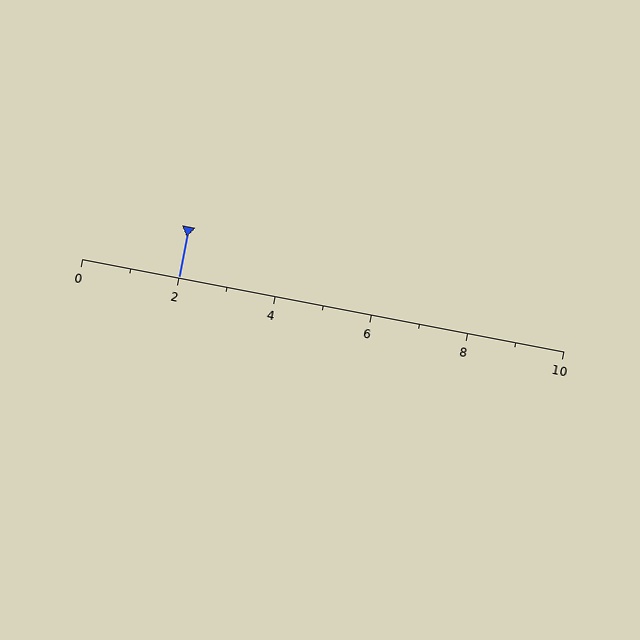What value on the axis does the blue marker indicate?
The marker indicates approximately 2.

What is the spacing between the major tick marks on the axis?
The major ticks are spaced 2 apart.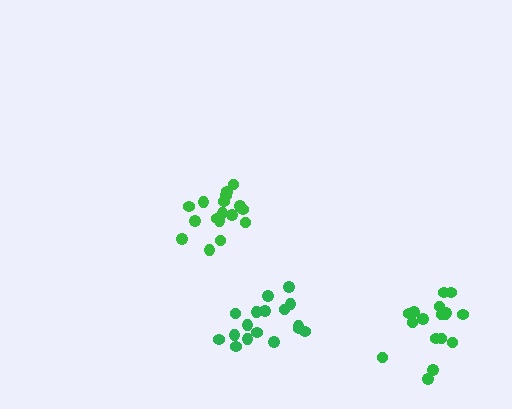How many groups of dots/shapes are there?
There are 3 groups.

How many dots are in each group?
Group 1: 17 dots, Group 2: 17 dots, Group 3: 17 dots (51 total).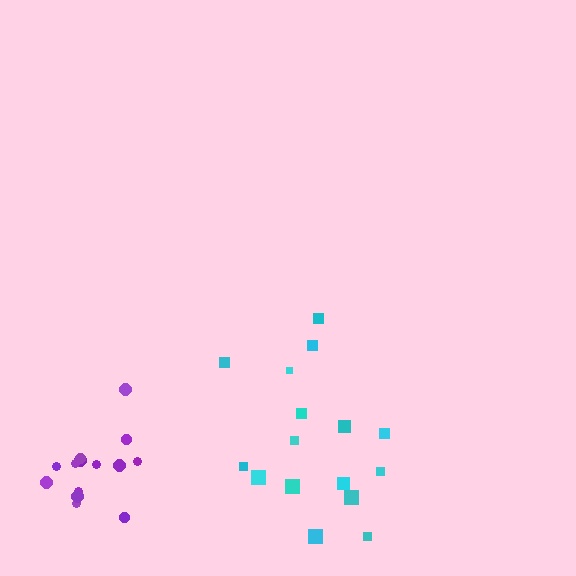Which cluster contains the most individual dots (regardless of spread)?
Cyan (16).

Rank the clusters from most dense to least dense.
purple, cyan.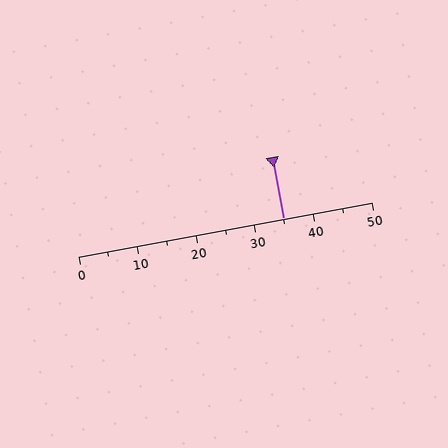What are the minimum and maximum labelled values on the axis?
The axis runs from 0 to 50.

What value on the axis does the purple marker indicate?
The marker indicates approximately 35.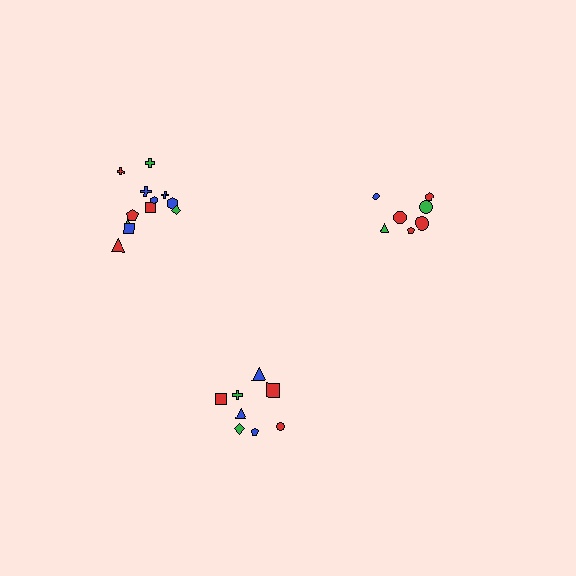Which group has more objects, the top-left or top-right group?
The top-left group.